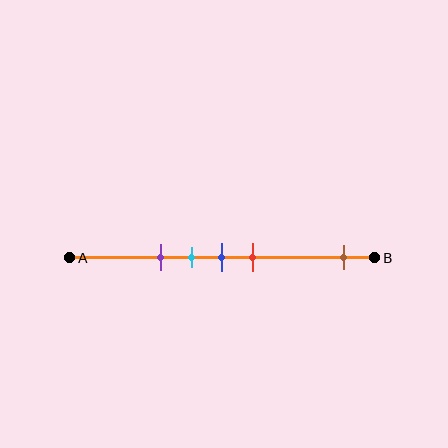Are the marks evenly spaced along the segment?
No, the marks are not evenly spaced.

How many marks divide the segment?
There are 5 marks dividing the segment.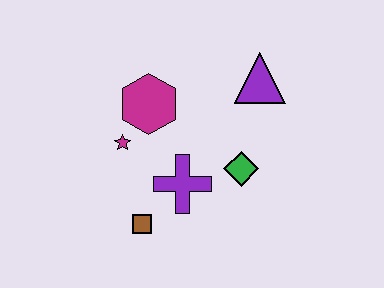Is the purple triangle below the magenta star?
No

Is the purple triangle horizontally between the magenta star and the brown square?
No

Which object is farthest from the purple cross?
The purple triangle is farthest from the purple cross.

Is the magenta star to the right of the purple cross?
No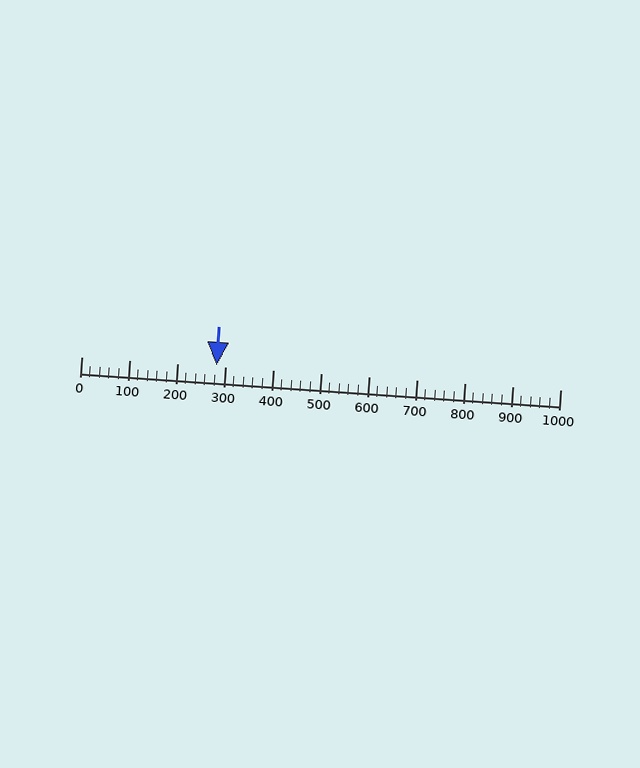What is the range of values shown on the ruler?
The ruler shows values from 0 to 1000.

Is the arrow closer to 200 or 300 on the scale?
The arrow is closer to 300.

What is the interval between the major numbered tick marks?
The major tick marks are spaced 100 units apart.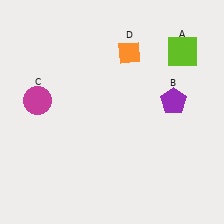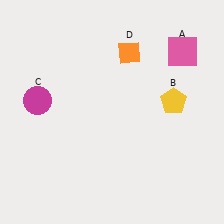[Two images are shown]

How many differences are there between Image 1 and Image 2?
There are 2 differences between the two images.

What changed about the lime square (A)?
In Image 1, A is lime. In Image 2, it changed to pink.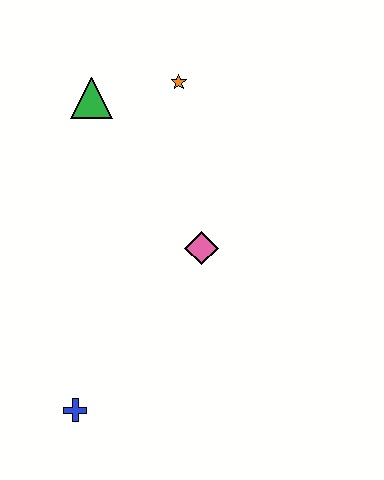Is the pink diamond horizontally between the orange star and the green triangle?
No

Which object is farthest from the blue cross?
The orange star is farthest from the blue cross.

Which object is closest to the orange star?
The green triangle is closest to the orange star.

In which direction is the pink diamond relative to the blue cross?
The pink diamond is above the blue cross.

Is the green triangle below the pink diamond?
No